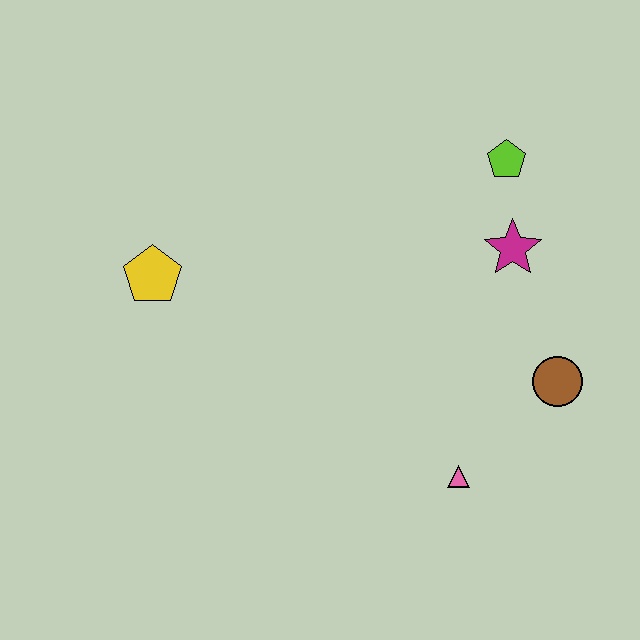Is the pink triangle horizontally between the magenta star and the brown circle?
No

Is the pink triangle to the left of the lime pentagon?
Yes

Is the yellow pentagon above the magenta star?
No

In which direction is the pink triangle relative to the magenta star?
The pink triangle is below the magenta star.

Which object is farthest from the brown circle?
The yellow pentagon is farthest from the brown circle.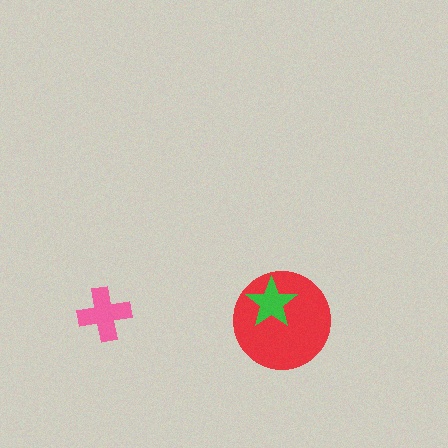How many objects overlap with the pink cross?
0 objects overlap with the pink cross.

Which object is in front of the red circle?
The green star is in front of the red circle.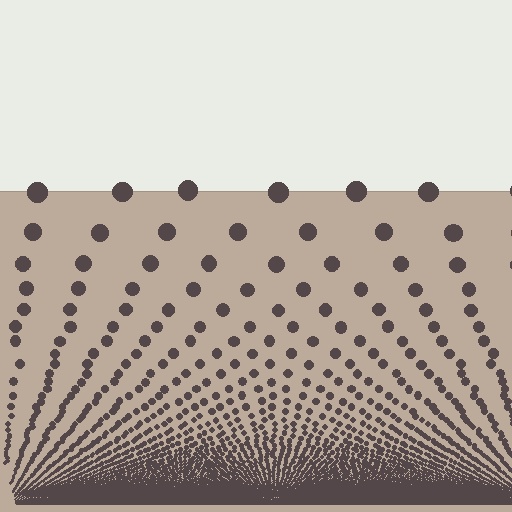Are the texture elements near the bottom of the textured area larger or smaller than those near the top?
Smaller. The gradient is inverted — elements near the bottom are smaller and denser.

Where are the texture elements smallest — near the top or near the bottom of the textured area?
Near the bottom.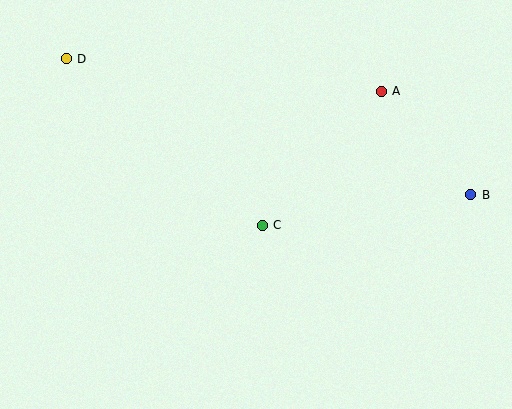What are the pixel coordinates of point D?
Point D is at (66, 59).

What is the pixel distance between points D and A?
The distance between D and A is 316 pixels.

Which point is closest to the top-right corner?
Point A is closest to the top-right corner.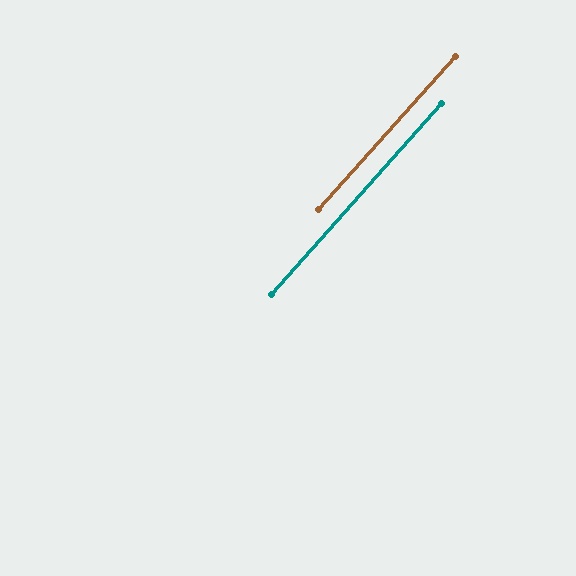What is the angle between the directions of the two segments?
Approximately 0 degrees.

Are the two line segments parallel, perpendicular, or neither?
Parallel — their directions differ by only 0.1°.